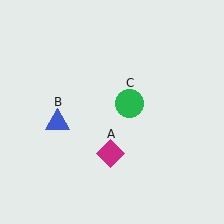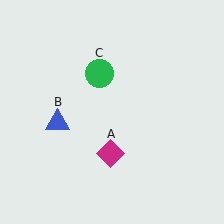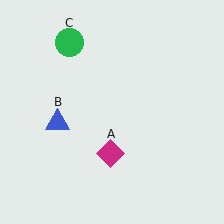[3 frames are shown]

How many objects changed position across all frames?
1 object changed position: green circle (object C).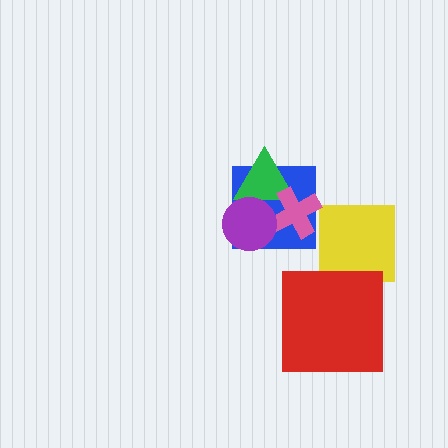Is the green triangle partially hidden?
Yes, it is partially covered by another shape.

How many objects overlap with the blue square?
3 objects overlap with the blue square.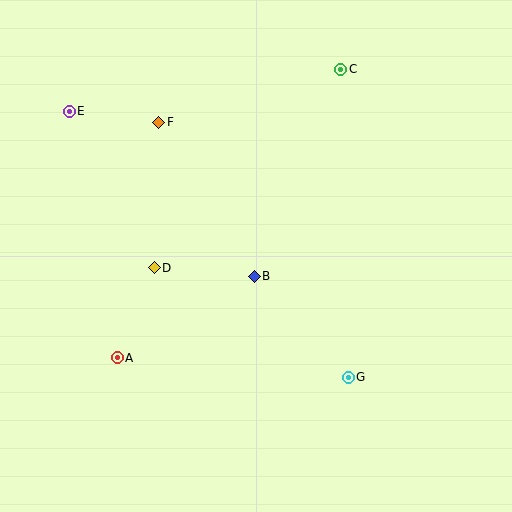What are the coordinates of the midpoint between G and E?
The midpoint between G and E is at (209, 244).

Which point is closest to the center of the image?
Point B at (254, 276) is closest to the center.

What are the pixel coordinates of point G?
Point G is at (348, 377).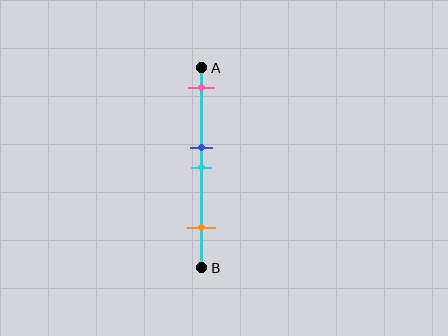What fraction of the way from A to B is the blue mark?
The blue mark is approximately 40% (0.4) of the way from A to B.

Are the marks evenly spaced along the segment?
No, the marks are not evenly spaced.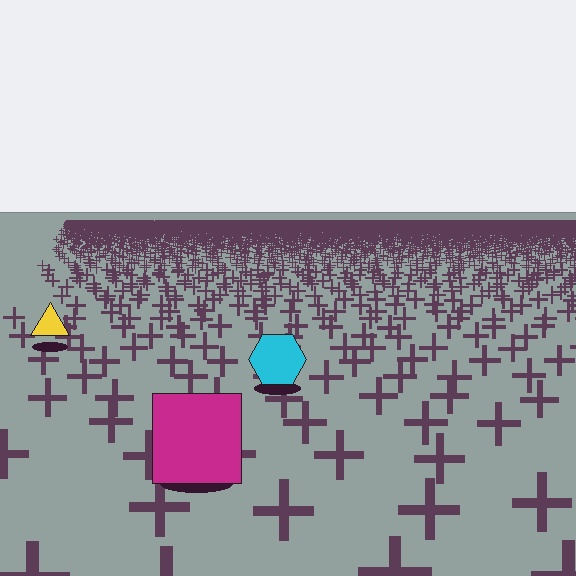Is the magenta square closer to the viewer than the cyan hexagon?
Yes. The magenta square is closer — you can tell from the texture gradient: the ground texture is coarser near it.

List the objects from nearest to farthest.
From nearest to farthest: the magenta square, the cyan hexagon, the yellow triangle.